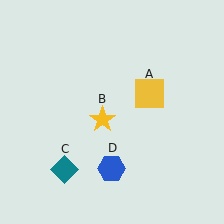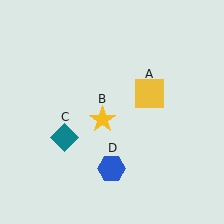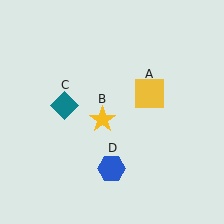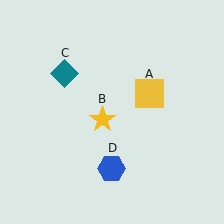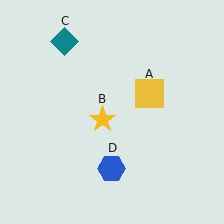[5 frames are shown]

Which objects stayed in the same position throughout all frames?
Yellow square (object A) and yellow star (object B) and blue hexagon (object D) remained stationary.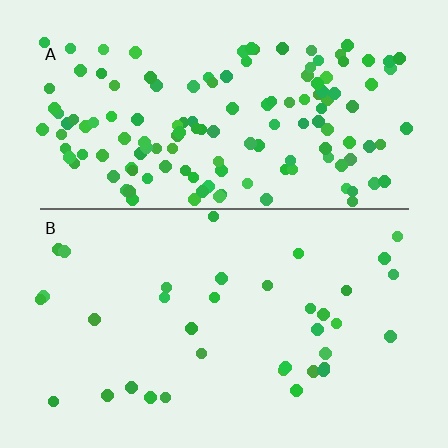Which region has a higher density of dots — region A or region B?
A (the top).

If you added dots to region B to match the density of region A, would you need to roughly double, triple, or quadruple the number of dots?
Approximately quadruple.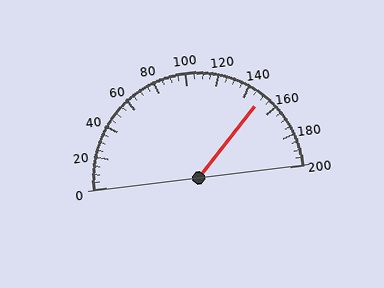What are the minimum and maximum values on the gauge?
The gauge ranges from 0 to 200.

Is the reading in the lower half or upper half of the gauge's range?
The reading is in the upper half of the range (0 to 200).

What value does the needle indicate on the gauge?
The needle indicates approximately 150.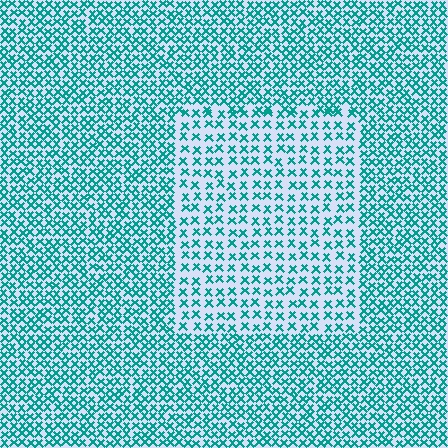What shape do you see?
I see a rectangle.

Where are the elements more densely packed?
The elements are more densely packed outside the rectangle boundary.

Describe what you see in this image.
The image contains small teal elements arranged at two different densities. A rectangle-shaped region is visible where the elements are less densely packed than the surrounding area.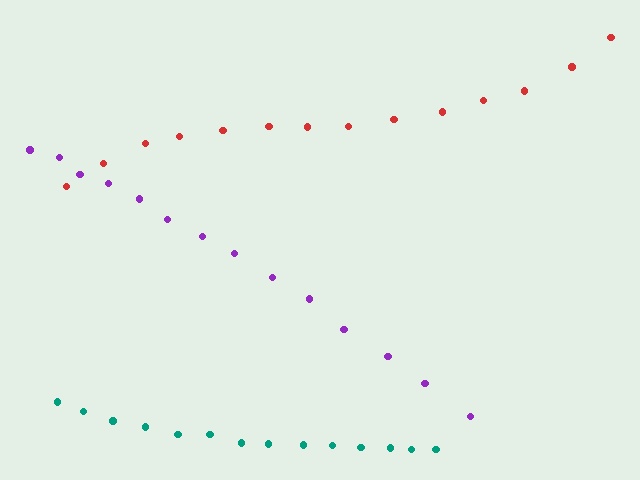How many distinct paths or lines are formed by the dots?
There are 3 distinct paths.